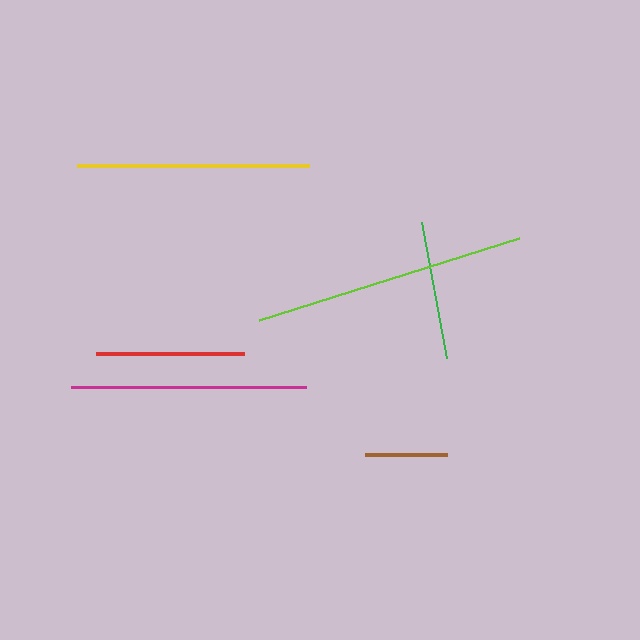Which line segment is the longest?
The lime line is the longest at approximately 273 pixels.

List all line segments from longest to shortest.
From longest to shortest: lime, magenta, yellow, red, green, brown.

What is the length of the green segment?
The green segment is approximately 138 pixels long.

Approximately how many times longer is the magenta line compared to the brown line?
The magenta line is approximately 2.9 times the length of the brown line.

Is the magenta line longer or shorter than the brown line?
The magenta line is longer than the brown line.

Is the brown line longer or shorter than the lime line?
The lime line is longer than the brown line.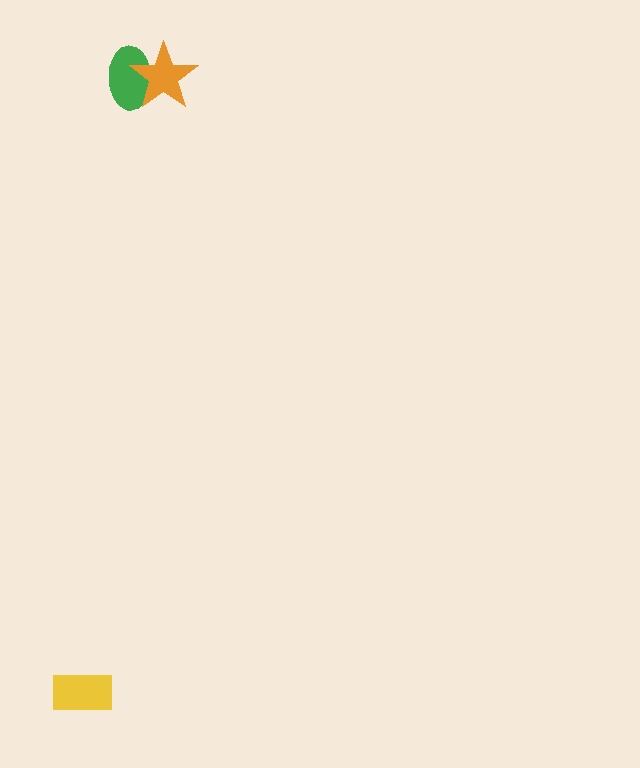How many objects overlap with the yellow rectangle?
0 objects overlap with the yellow rectangle.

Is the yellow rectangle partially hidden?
No, no other shape covers it.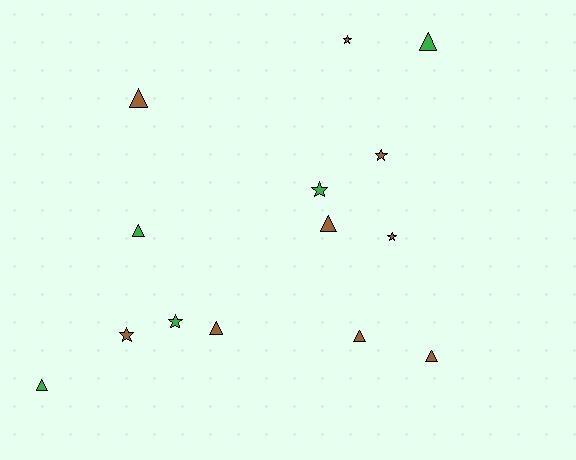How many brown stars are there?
There are 4 brown stars.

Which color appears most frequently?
Brown, with 9 objects.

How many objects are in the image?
There are 14 objects.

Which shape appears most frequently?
Triangle, with 8 objects.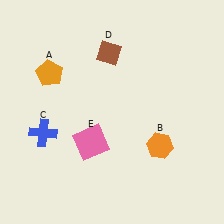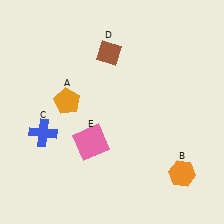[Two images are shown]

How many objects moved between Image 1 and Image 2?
2 objects moved between the two images.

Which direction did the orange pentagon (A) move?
The orange pentagon (A) moved down.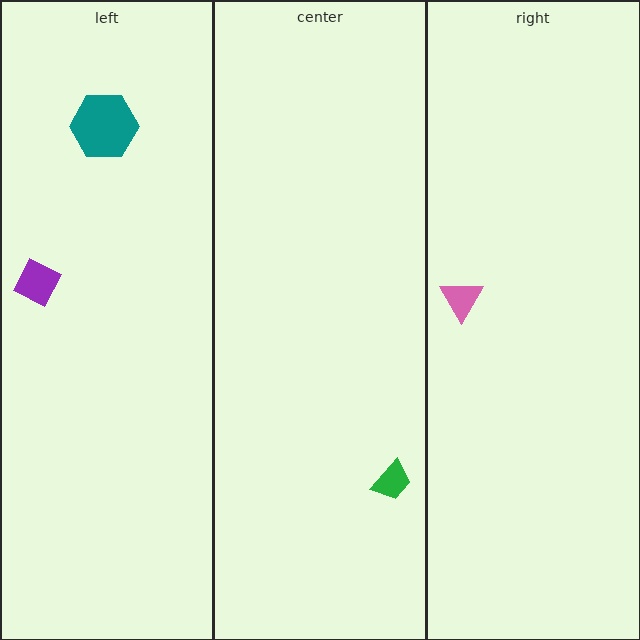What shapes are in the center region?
The green trapezoid.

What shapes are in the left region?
The teal hexagon, the purple diamond.